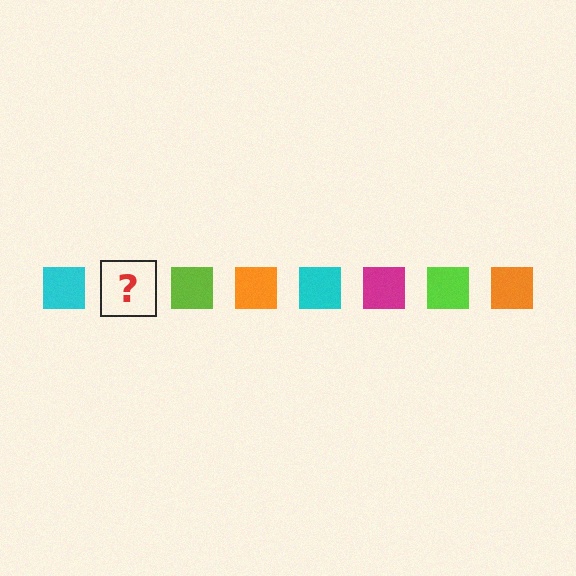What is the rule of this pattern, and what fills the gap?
The rule is that the pattern cycles through cyan, magenta, lime, orange squares. The gap should be filled with a magenta square.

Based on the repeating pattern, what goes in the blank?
The blank should be a magenta square.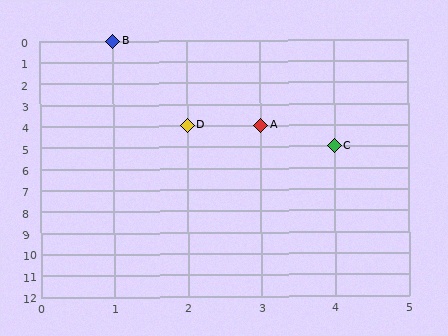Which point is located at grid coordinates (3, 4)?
Point A is at (3, 4).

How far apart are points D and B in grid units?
Points D and B are 1 column and 4 rows apart (about 4.1 grid units diagonally).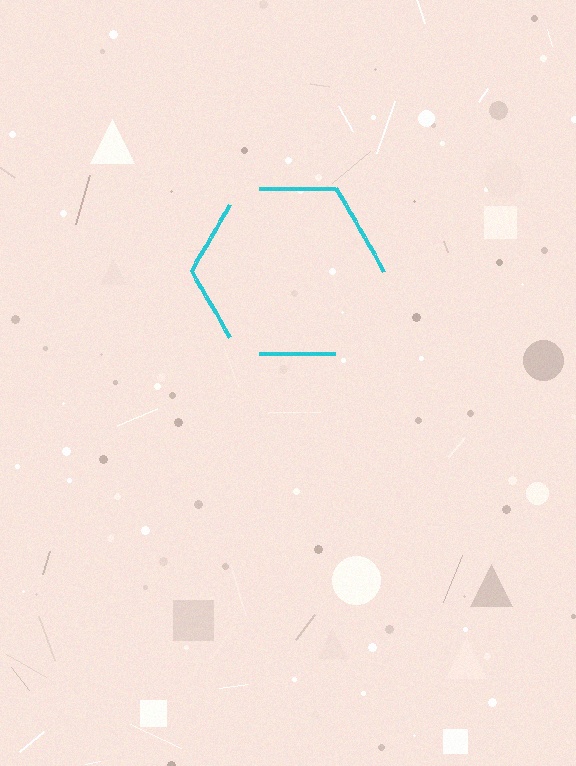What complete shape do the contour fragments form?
The contour fragments form a hexagon.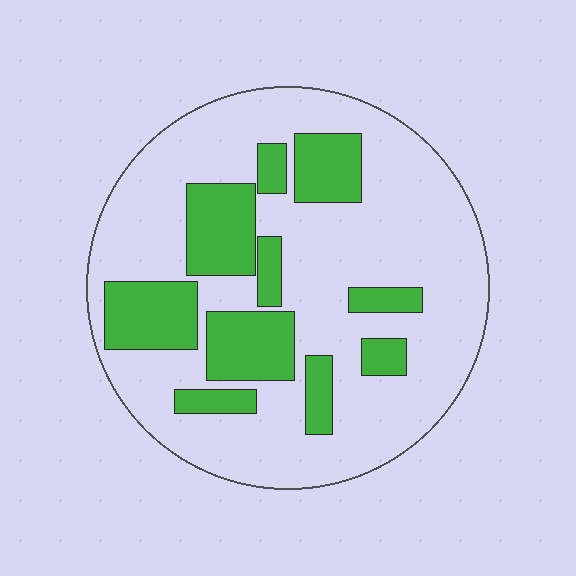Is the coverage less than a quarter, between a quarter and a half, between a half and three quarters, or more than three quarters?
Between a quarter and a half.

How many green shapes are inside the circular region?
10.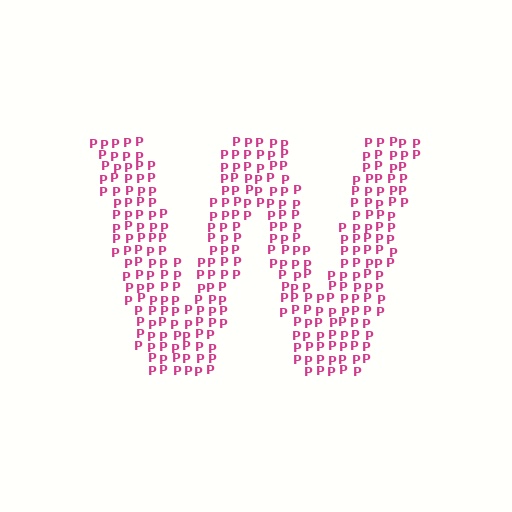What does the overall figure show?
The overall figure shows the letter W.